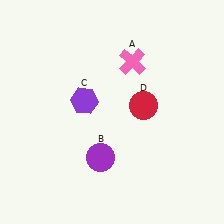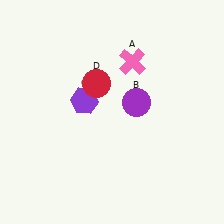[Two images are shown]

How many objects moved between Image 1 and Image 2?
2 objects moved between the two images.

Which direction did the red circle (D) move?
The red circle (D) moved left.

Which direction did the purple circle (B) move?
The purple circle (B) moved up.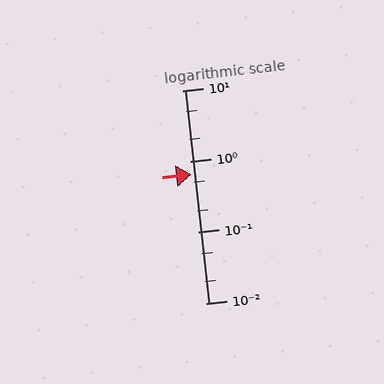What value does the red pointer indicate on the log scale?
The pointer indicates approximately 0.65.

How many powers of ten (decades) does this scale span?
The scale spans 3 decades, from 0.01 to 10.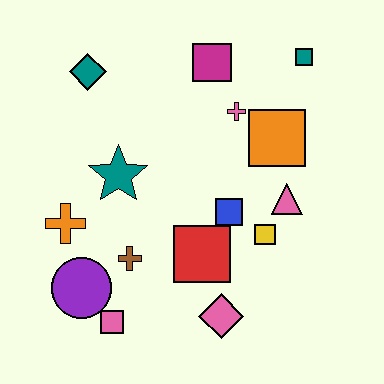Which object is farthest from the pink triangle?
The teal diamond is farthest from the pink triangle.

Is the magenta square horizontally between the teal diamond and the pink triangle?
Yes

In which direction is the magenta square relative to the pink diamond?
The magenta square is above the pink diamond.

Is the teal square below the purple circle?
No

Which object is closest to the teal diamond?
The teal star is closest to the teal diamond.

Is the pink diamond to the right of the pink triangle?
No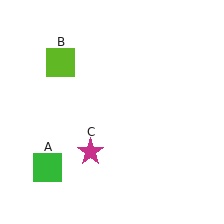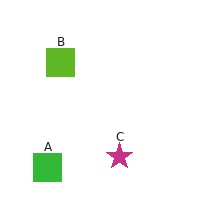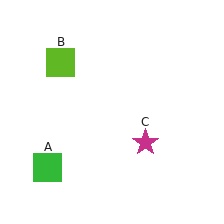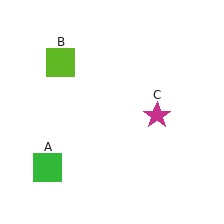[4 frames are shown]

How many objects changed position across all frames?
1 object changed position: magenta star (object C).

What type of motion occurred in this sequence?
The magenta star (object C) rotated counterclockwise around the center of the scene.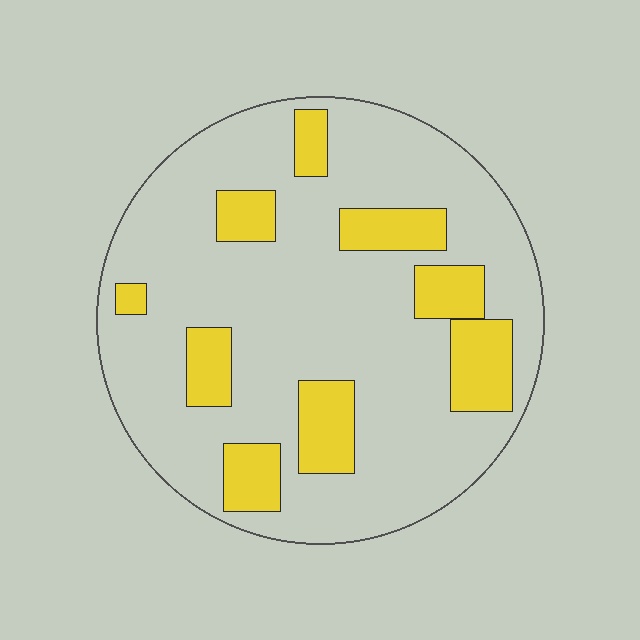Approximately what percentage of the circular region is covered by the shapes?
Approximately 20%.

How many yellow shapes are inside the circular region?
9.